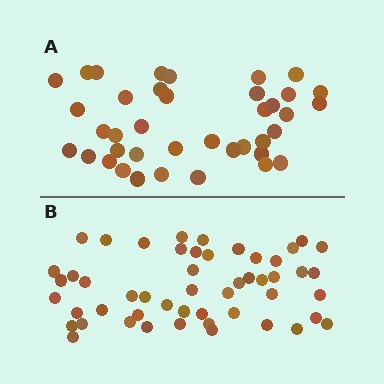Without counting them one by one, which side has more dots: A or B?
Region B (the bottom region) has more dots.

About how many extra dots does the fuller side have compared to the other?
Region B has roughly 12 or so more dots than region A.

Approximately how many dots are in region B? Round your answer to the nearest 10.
About 50 dots. (The exact count is 51, which rounds to 50.)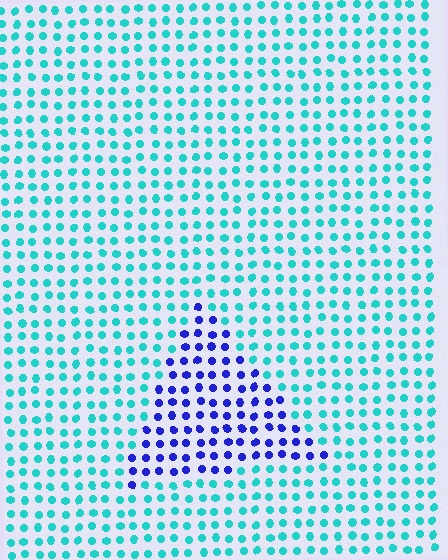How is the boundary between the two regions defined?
The boundary is defined purely by a slight shift in hue (about 63 degrees). Spacing, size, and orientation are identical on both sides.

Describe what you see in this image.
The image is filled with small cyan elements in a uniform arrangement. A triangle-shaped region is visible where the elements are tinted to a slightly different hue, forming a subtle color boundary.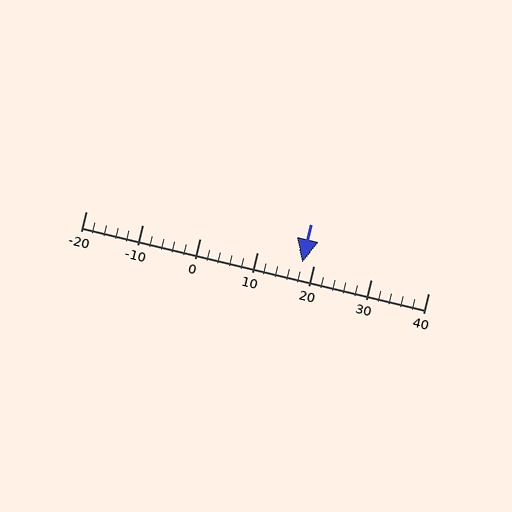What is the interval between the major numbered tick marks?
The major tick marks are spaced 10 units apart.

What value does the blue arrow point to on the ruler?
The blue arrow points to approximately 18.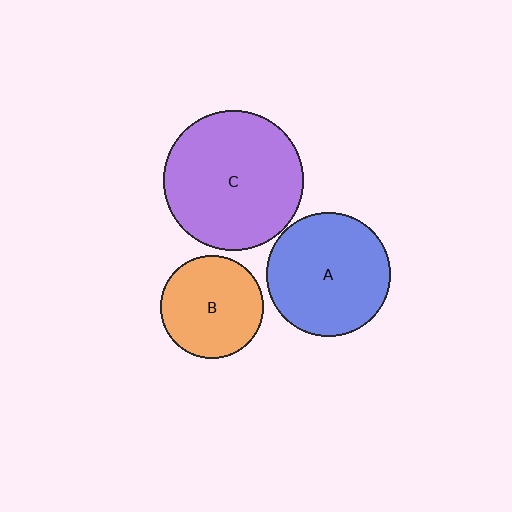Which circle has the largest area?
Circle C (purple).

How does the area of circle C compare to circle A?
Approximately 1.3 times.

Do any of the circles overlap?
No, none of the circles overlap.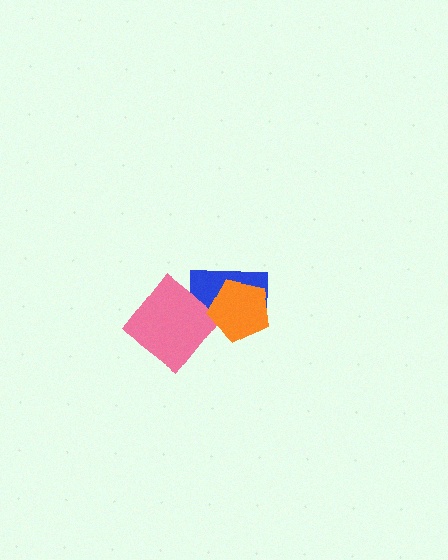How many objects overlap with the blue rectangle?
2 objects overlap with the blue rectangle.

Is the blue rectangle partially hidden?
Yes, it is partially covered by another shape.